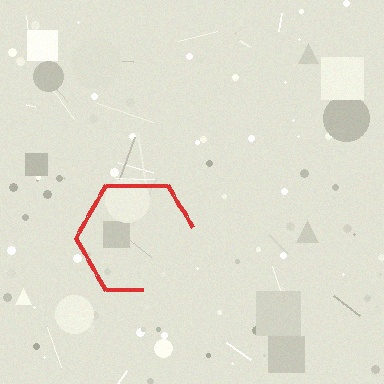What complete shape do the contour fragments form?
The contour fragments form a hexagon.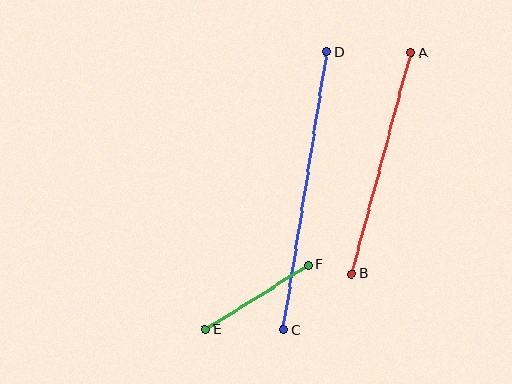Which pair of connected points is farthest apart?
Points C and D are farthest apart.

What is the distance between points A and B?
The distance is approximately 229 pixels.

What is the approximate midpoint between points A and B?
The midpoint is at approximately (382, 163) pixels.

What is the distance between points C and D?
The distance is approximately 282 pixels.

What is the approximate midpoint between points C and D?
The midpoint is at approximately (305, 191) pixels.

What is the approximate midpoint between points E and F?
The midpoint is at approximately (257, 297) pixels.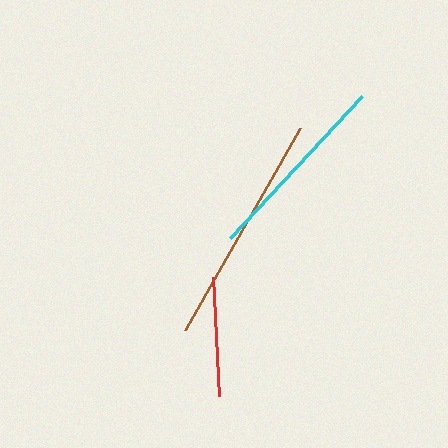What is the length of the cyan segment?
The cyan segment is approximately 194 pixels long.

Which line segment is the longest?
The brown line is the longest at approximately 233 pixels.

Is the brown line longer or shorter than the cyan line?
The brown line is longer than the cyan line.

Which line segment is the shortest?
The red line is the shortest at approximately 119 pixels.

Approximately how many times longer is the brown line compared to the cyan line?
The brown line is approximately 1.2 times the length of the cyan line.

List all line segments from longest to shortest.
From longest to shortest: brown, cyan, red.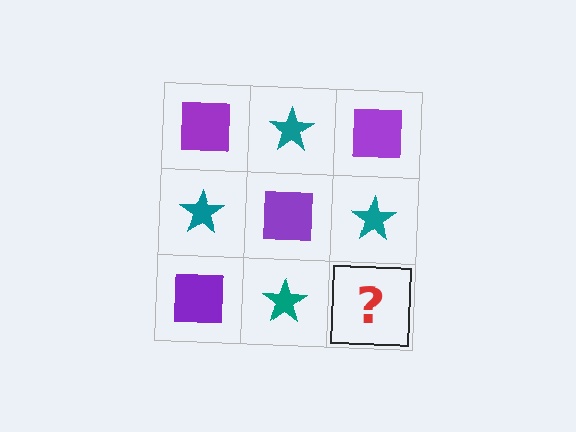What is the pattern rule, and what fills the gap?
The rule is that it alternates purple square and teal star in a checkerboard pattern. The gap should be filled with a purple square.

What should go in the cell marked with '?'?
The missing cell should contain a purple square.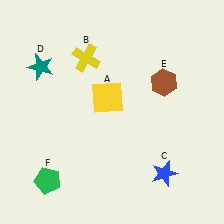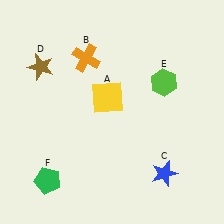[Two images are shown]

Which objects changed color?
B changed from yellow to orange. D changed from teal to brown. E changed from brown to lime.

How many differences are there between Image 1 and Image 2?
There are 3 differences between the two images.